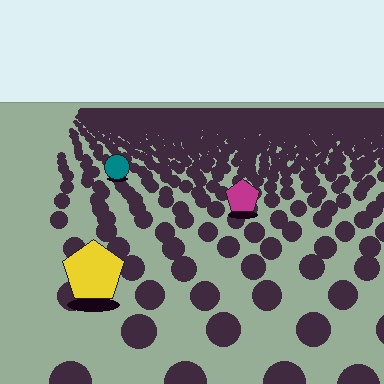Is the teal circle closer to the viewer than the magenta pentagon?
No. The magenta pentagon is closer — you can tell from the texture gradient: the ground texture is coarser near it.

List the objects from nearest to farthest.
From nearest to farthest: the yellow pentagon, the magenta pentagon, the teal circle.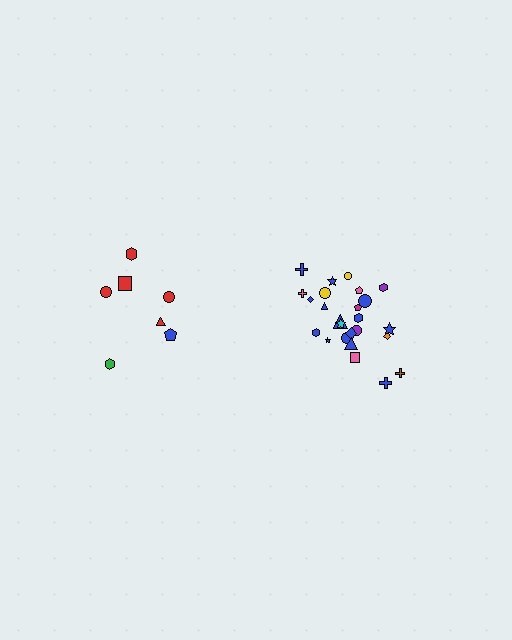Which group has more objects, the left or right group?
The right group.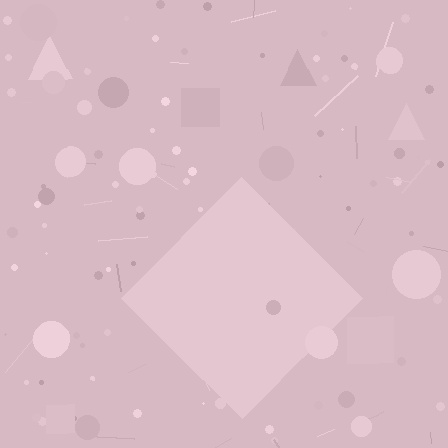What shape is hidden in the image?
A diamond is hidden in the image.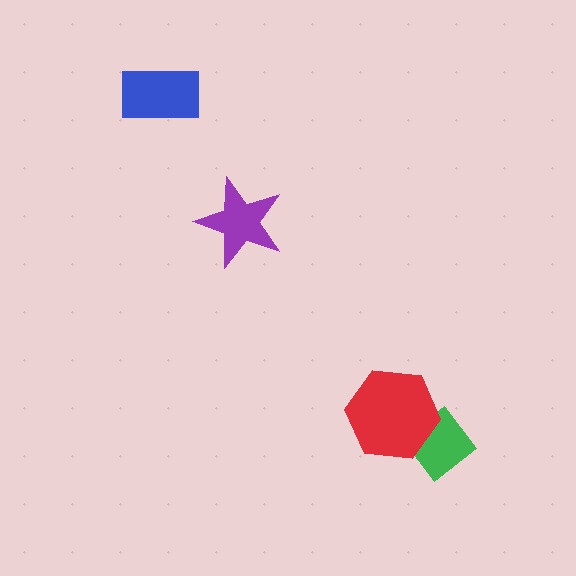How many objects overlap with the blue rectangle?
0 objects overlap with the blue rectangle.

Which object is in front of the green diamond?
The red hexagon is in front of the green diamond.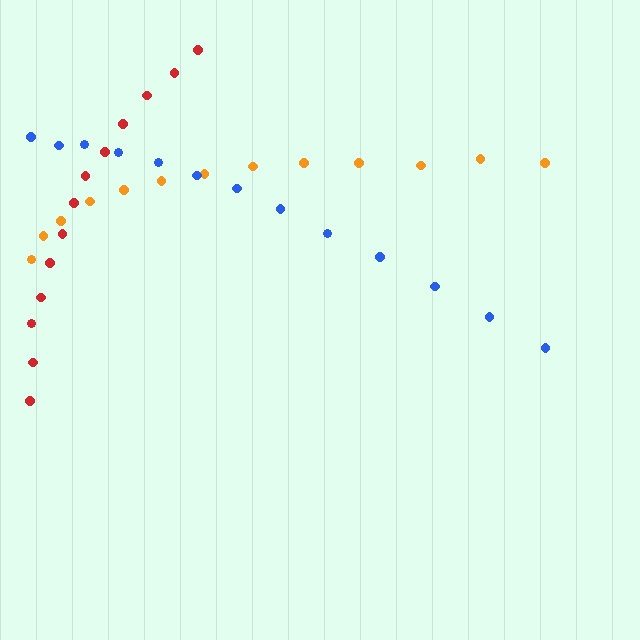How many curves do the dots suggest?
There are 3 distinct paths.